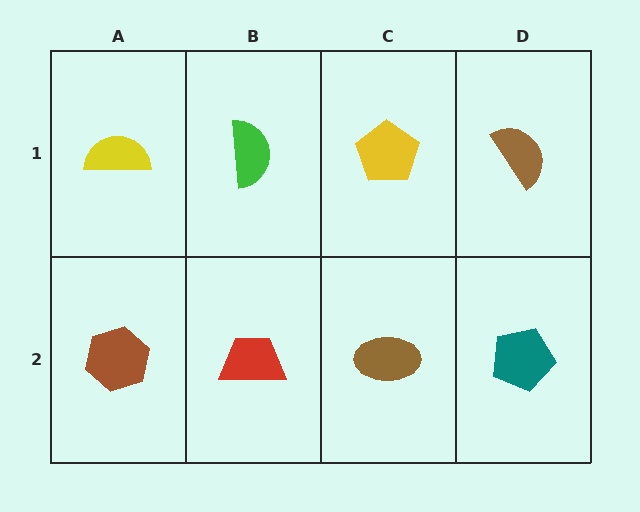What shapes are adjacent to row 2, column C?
A yellow pentagon (row 1, column C), a red trapezoid (row 2, column B), a teal pentagon (row 2, column D).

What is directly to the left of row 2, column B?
A brown hexagon.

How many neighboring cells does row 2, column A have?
2.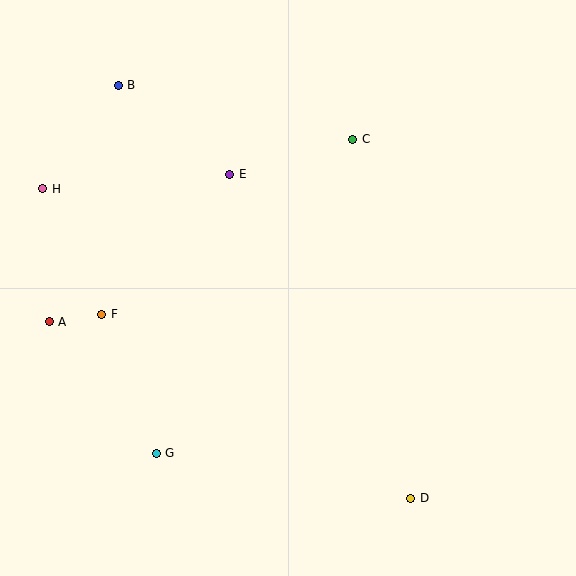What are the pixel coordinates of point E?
Point E is at (230, 174).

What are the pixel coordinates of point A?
Point A is at (49, 322).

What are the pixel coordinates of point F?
Point F is at (102, 314).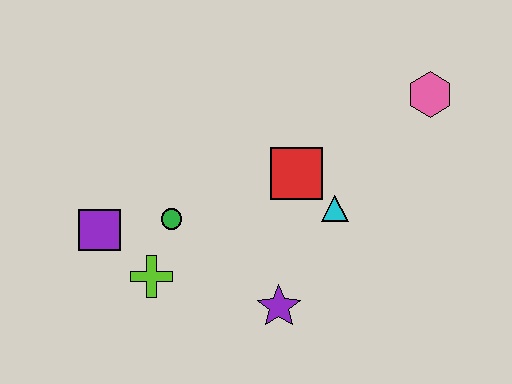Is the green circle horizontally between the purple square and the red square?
Yes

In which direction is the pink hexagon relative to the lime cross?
The pink hexagon is to the right of the lime cross.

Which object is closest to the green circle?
The lime cross is closest to the green circle.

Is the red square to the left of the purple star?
No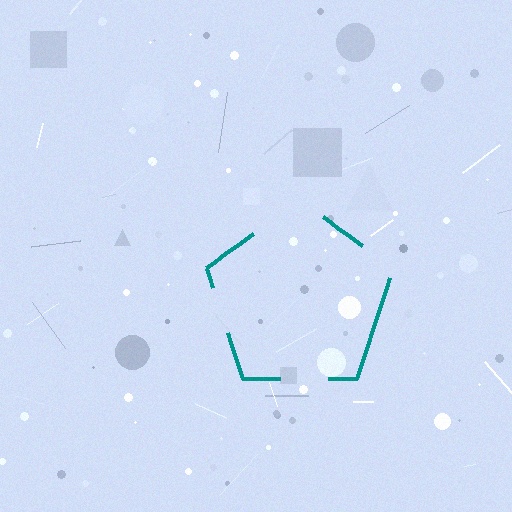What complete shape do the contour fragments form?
The contour fragments form a pentagon.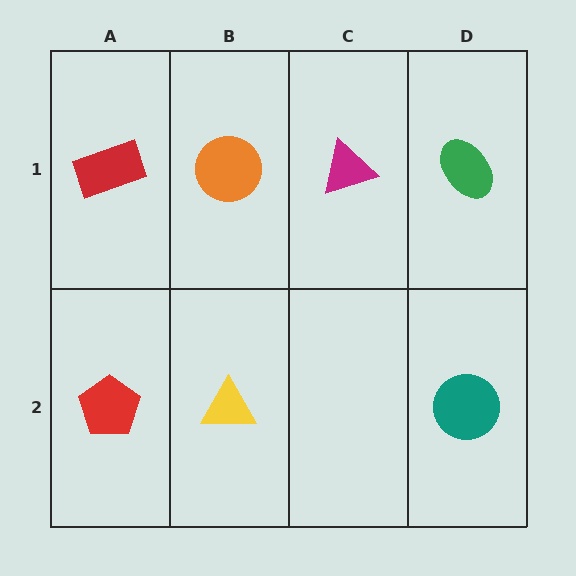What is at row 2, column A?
A red pentagon.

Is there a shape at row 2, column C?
No, that cell is empty.